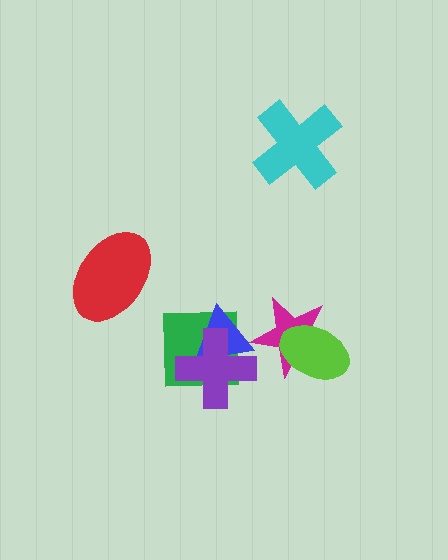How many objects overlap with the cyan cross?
0 objects overlap with the cyan cross.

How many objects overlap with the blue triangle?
3 objects overlap with the blue triangle.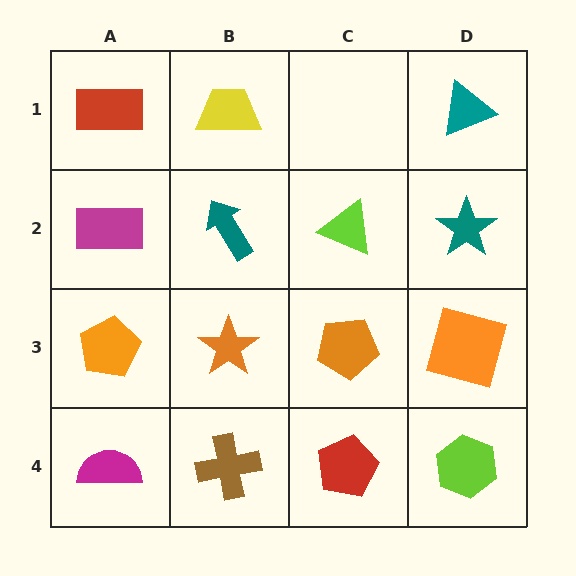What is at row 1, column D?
A teal triangle.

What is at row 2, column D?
A teal star.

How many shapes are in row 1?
3 shapes.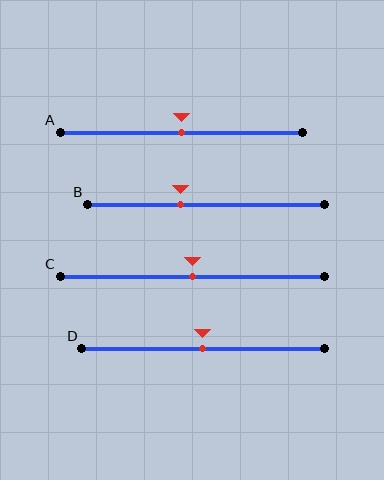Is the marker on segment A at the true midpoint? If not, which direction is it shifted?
Yes, the marker on segment A is at the true midpoint.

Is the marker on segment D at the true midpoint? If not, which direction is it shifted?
Yes, the marker on segment D is at the true midpoint.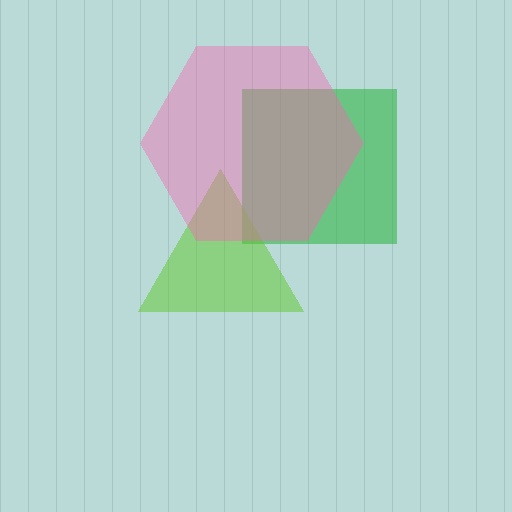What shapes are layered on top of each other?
The layered shapes are: a green square, a lime triangle, a pink hexagon.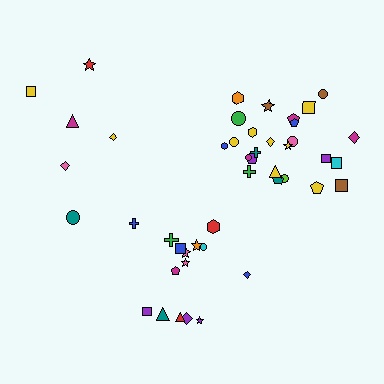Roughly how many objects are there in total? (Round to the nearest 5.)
Roughly 45 objects in total.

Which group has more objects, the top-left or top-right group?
The top-right group.